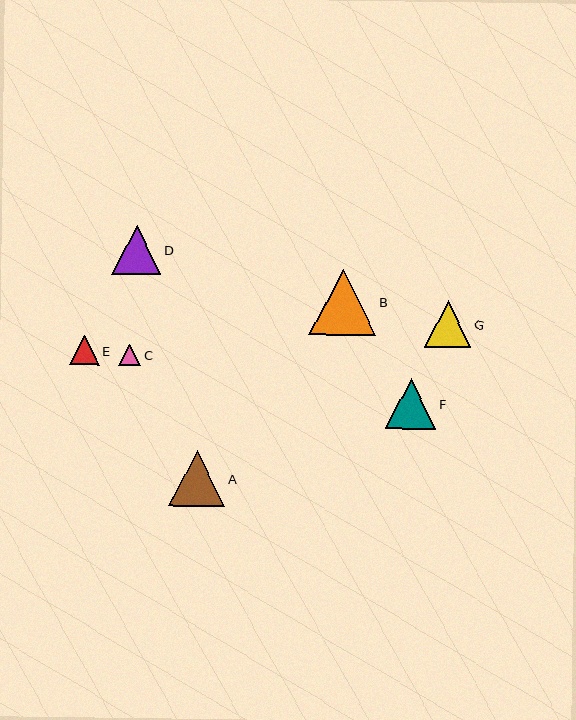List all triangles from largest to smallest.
From largest to smallest: B, A, F, D, G, E, C.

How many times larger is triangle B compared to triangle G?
Triangle B is approximately 1.4 times the size of triangle G.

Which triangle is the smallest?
Triangle C is the smallest with a size of approximately 22 pixels.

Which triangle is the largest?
Triangle B is the largest with a size of approximately 67 pixels.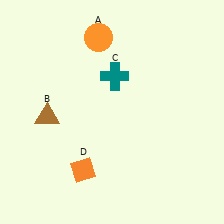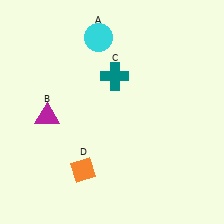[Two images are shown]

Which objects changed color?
A changed from orange to cyan. B changed from brown to magenta.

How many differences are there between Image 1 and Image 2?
There are 2 differences between the two images.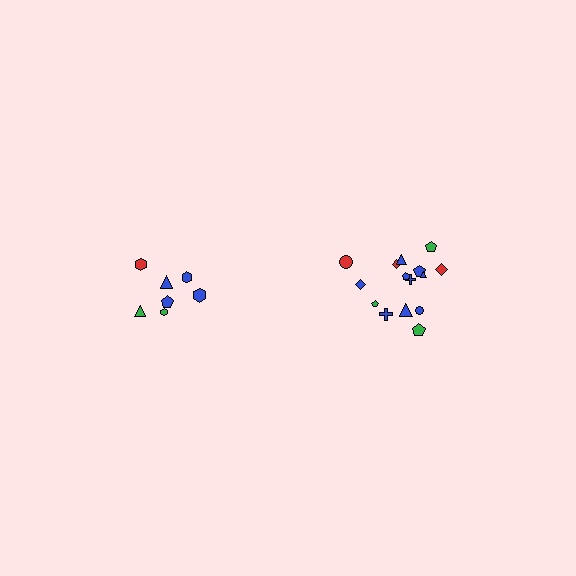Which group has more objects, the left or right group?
The right group.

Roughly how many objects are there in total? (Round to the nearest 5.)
Roughly 20 objects in total.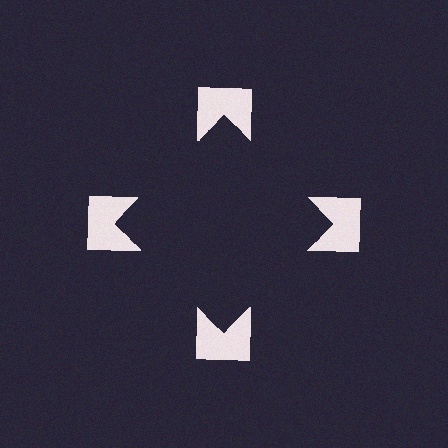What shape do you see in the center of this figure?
An illusory square — its edges are inferred from the aligned wedge cuts in the notched squares, not physically drawn.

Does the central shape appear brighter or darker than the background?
It typically appears slightly darker than the background, even though no actual brightness change is drawn.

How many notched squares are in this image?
There are 4 — one at each vertex of the illusory square.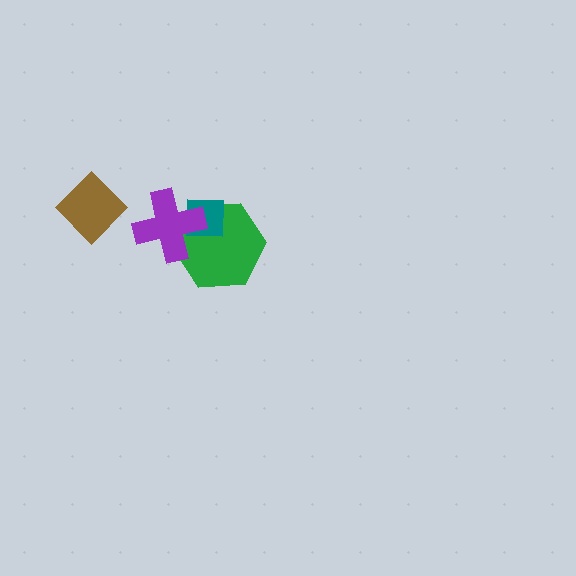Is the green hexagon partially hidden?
Yes, it is partially covered by another shape.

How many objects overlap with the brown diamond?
0 objects overlap with the brown diamond.